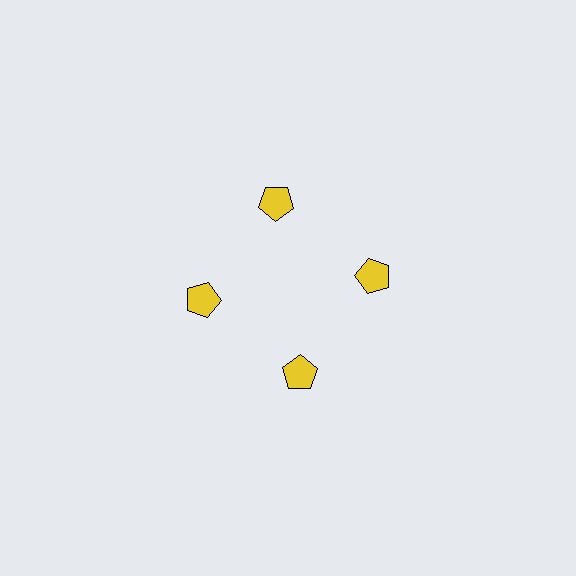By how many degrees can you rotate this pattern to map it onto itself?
The pattern maps onto itself every 90 degrees of rotation.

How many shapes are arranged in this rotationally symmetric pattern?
There are 4 shapes, arranged in 4 groups of 1.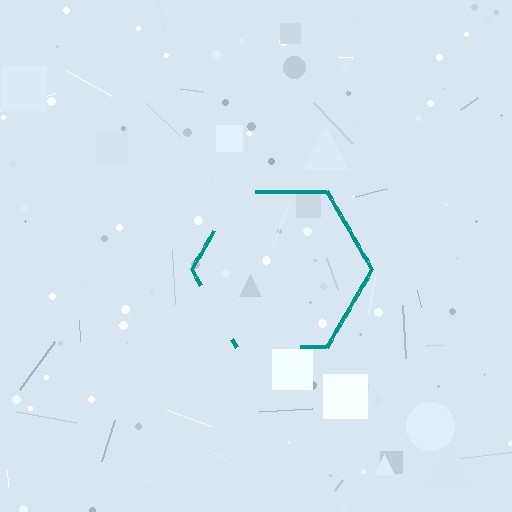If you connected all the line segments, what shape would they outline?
They would outline a hexagon.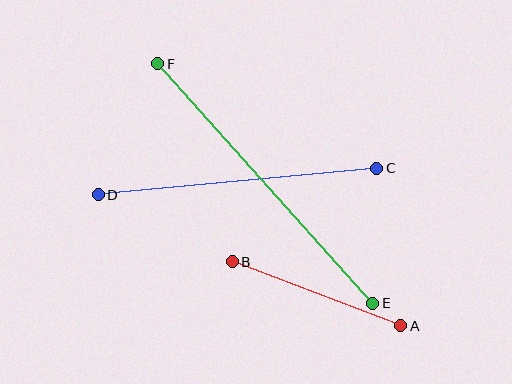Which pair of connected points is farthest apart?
Points E and F are farthest apart.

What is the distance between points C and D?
The distance is approximately 280 pixels.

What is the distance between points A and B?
The distance is approximately 180 pixels.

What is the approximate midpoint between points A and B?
The midpoint is at approximately (317, 294) pixels.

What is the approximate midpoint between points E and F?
The midpoint is at approximately (265, 183) pixels.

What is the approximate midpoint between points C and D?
The midpoint is at approximately (237, 181) pixels.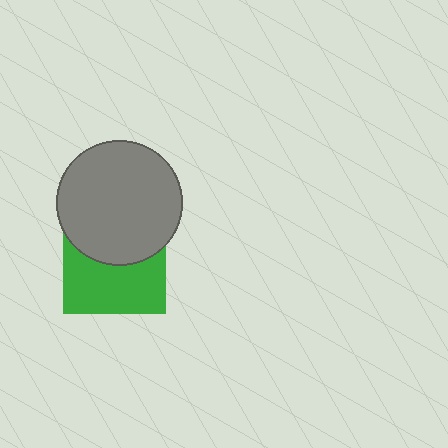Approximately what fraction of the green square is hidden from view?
Roughly 47% of the green square is hidden behind the gray circle.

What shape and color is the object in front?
The object in front is a gray circle.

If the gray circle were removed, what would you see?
You would see the complete green square.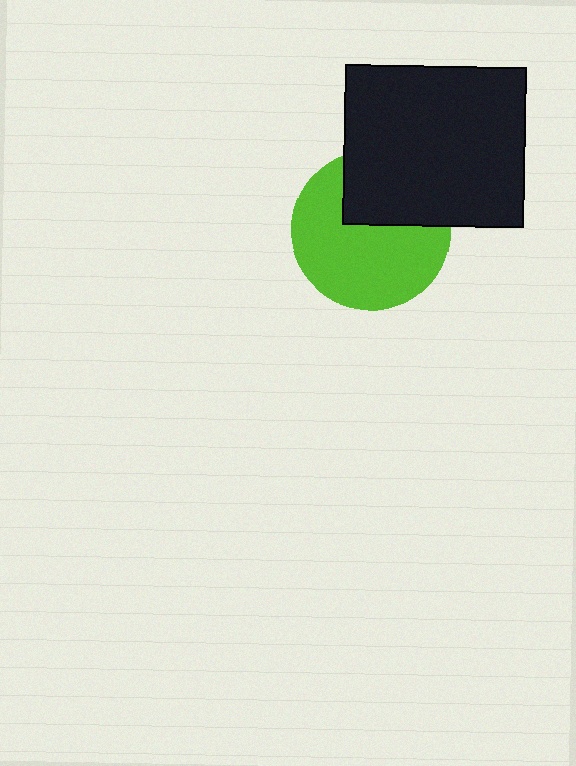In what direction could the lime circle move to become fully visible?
The lime circle could move down. That would shift it out from behind the black rectangle entirely.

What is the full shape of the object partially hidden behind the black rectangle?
The partially hidden object is a lime circle.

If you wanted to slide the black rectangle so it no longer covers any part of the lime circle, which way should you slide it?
Slide it up — that is the most direct way to separate the two shapes.